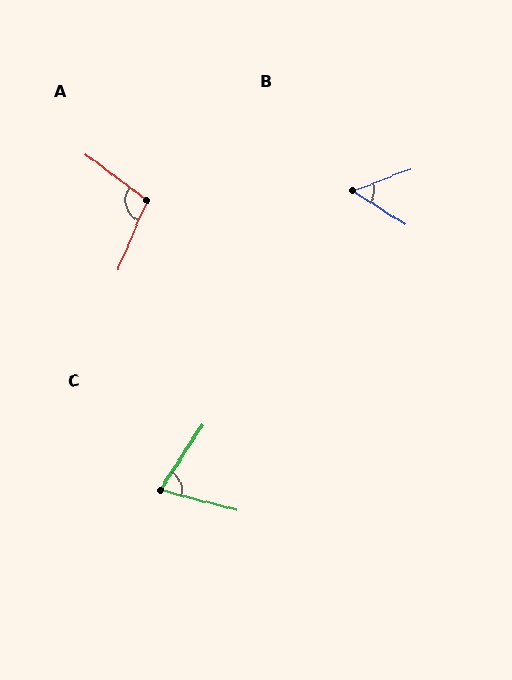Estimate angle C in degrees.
Approximately 72 degrees.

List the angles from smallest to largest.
B (53°), C (72°), A (104°).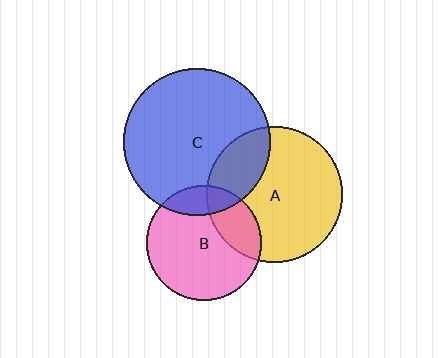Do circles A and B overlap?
Yes.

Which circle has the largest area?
Circle C (blue).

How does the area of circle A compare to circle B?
Approximately 1.4 times.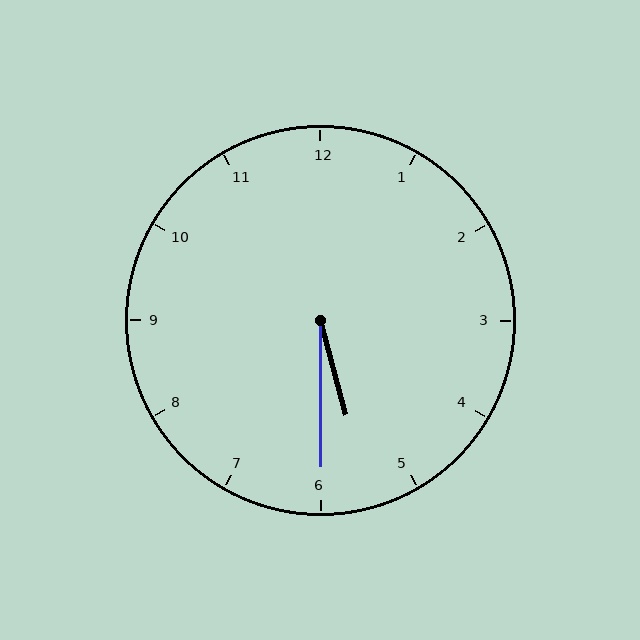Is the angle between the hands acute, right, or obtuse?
It is acute.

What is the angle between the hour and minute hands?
Approximately 15 degrees.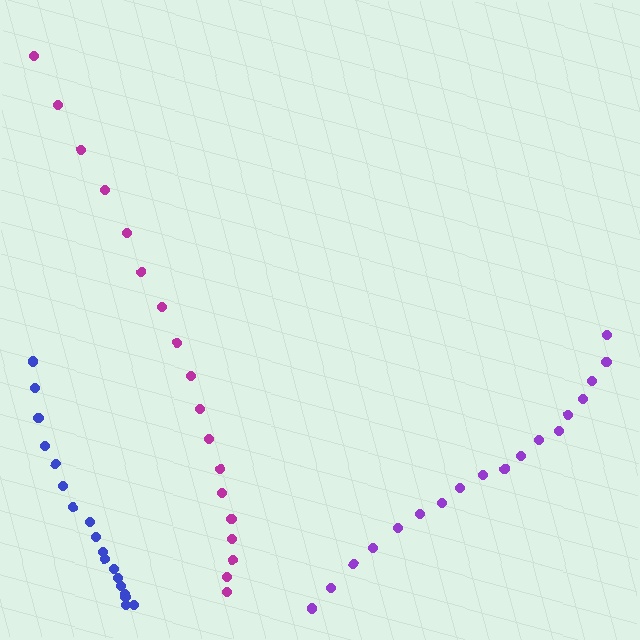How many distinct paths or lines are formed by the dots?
There are 3 distinct paths.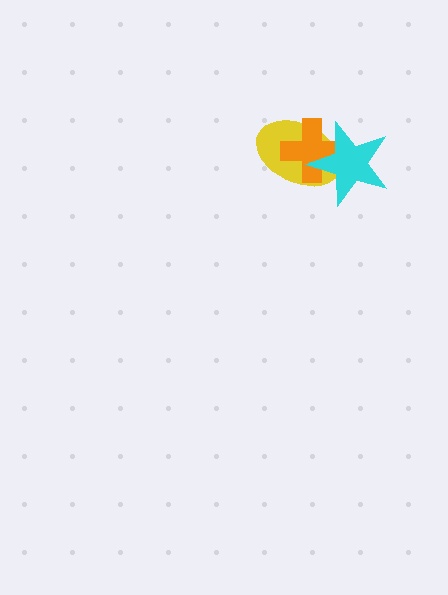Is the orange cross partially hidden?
Yes, it is partially covered by another shape.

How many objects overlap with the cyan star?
2 objects overlap with the cyan star.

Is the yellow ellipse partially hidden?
Yes, it is partially covered by another shape.